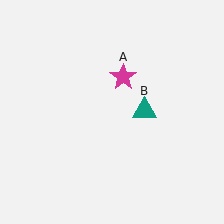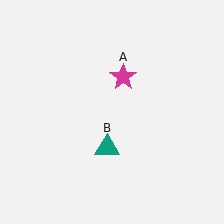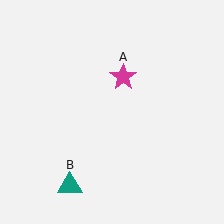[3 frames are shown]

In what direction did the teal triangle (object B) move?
The teal triangle (object B) moved down and to the left.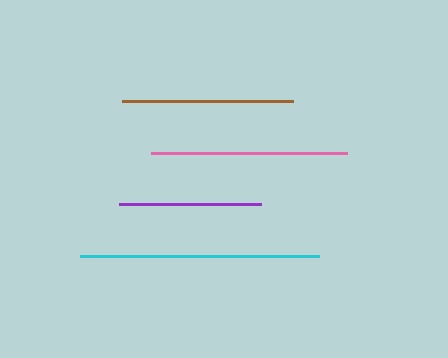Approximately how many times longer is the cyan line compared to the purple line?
The cyan line is approximately 1.7 times the length of the purple line.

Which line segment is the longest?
The cyan line is the longest at approximately 238 pixels.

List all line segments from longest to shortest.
From longest to shortest: cyan, pink, brown, purple.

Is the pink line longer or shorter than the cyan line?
The cyan line is longer than the pink line.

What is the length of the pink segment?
The pink segment is approximately 196 pixels long.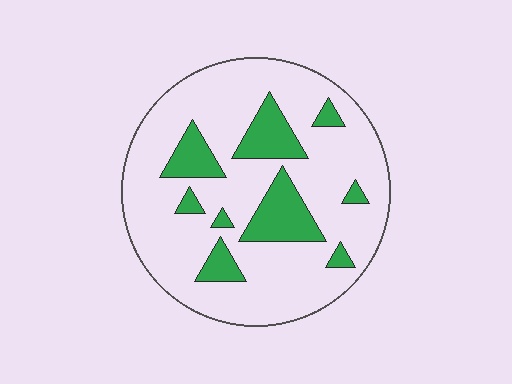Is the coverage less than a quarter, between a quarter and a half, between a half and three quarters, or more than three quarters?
Less than a quarter.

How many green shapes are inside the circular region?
9.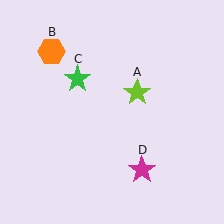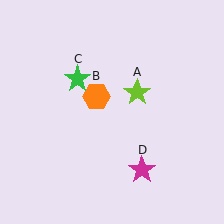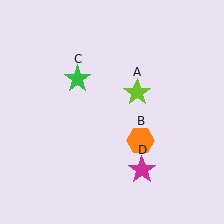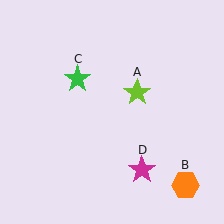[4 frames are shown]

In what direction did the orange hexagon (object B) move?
The orange hexagon (object B) moved down and to the right.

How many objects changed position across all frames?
1 object changed position: orange hexagon (object B).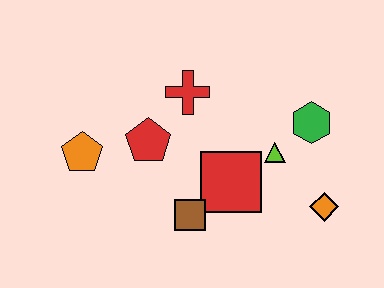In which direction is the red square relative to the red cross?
The red square is below the red cross.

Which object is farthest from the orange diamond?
The orange pentagon is farthest from the orange diamond.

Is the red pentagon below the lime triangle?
No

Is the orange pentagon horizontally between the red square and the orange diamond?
No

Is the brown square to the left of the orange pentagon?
No